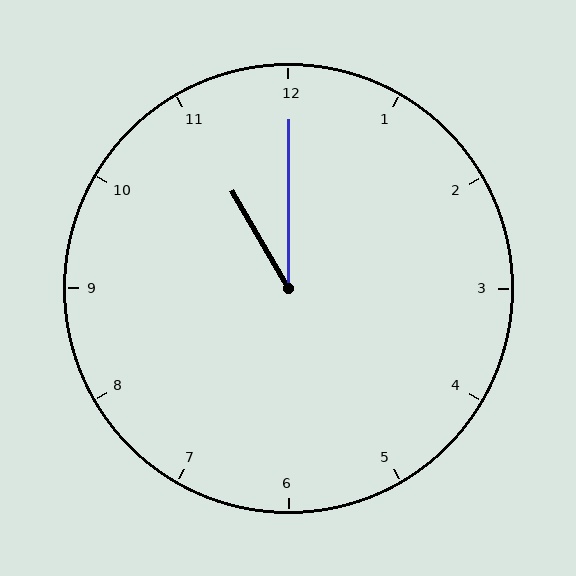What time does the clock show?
11:00.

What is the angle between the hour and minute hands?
Approximately 30 degrees.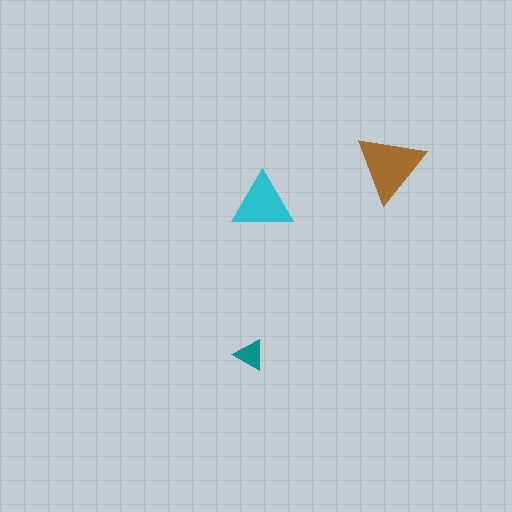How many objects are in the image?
There are 3 objects in the image.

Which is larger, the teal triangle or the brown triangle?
The brown one.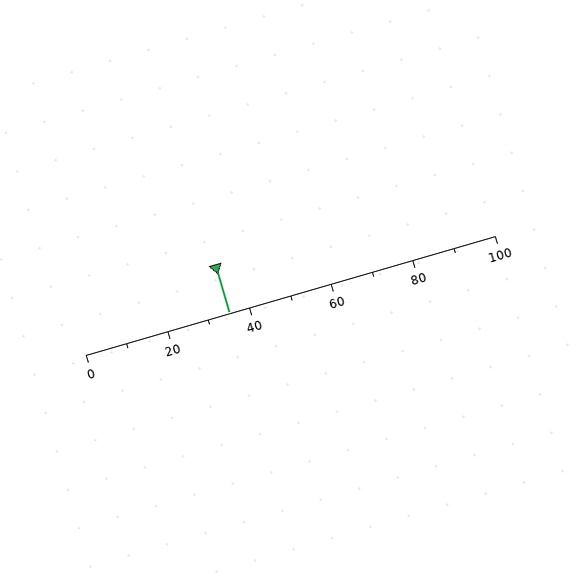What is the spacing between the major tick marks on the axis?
The major ticks are spaced 20 apart.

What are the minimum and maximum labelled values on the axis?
The axis runs from 0 to 100.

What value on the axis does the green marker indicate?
The marker indicates approximately 35.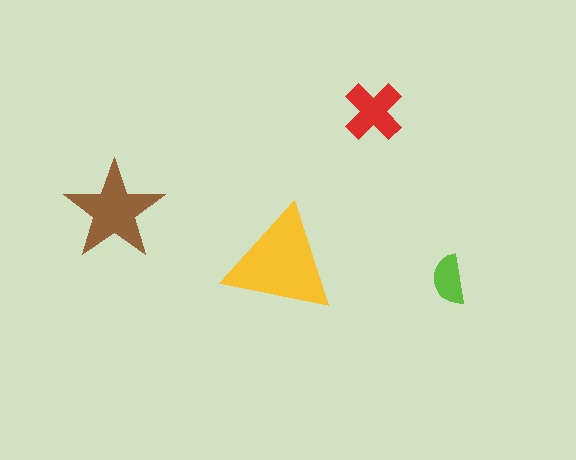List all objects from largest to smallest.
The yellow triangle, the brown star, the red cross, the lime semicircle.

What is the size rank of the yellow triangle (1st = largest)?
1st.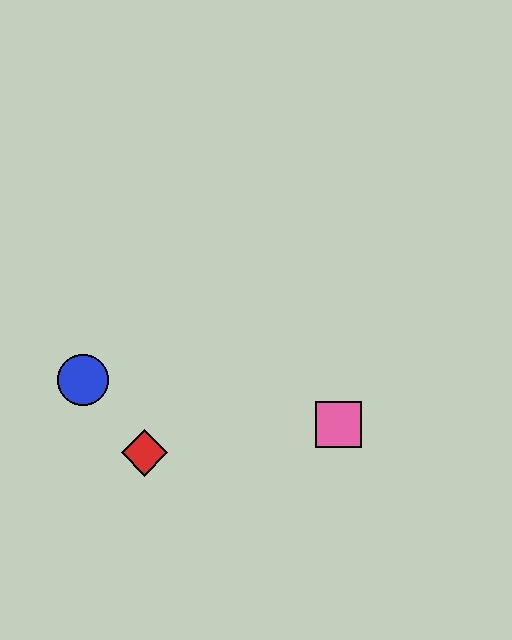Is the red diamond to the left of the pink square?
Yes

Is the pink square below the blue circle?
Yes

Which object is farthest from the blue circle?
The pink square is farthest from the blue circle.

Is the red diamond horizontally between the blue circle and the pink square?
Yes